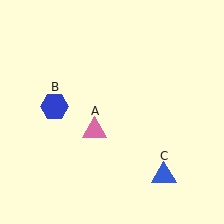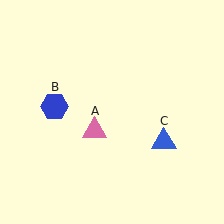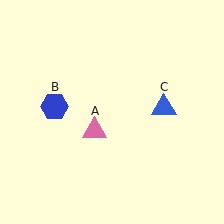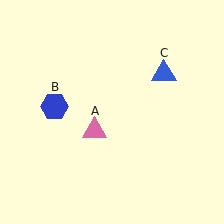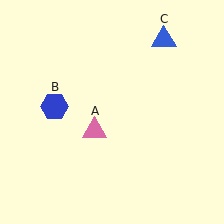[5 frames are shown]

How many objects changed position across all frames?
1 object changed position: blue triangle (object C).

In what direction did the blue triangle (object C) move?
The blue triangle (object C) moved up.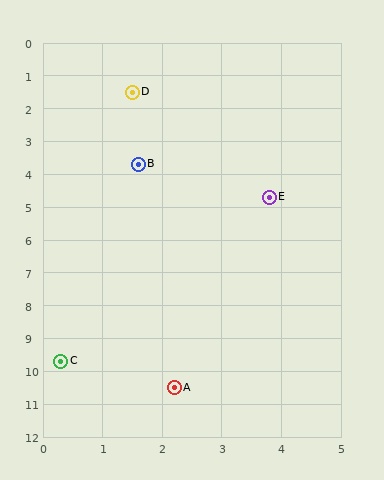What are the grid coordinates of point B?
Point B is at approximately (1.6, 3.7).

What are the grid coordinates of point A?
Point A is at approximately (2.2, 10.5).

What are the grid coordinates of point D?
Point D is at approximately (1.5, 1.5).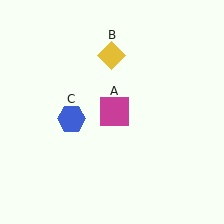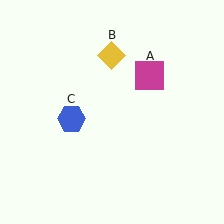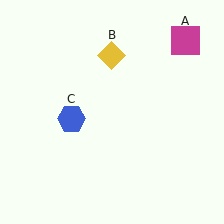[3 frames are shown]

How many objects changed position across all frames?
1 object changed position: magenta square (object A).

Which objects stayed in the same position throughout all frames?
Yellow diamond (object B) and blue hexagon (object C) remained stationary.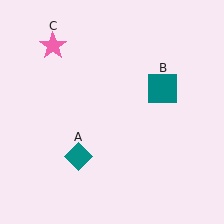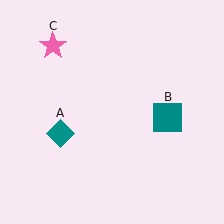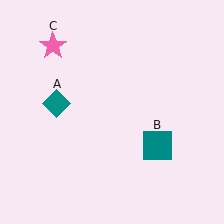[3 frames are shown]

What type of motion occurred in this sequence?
The teal diamond (object A), teal square (object B) rotated clockwise around the center of the scene.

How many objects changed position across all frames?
2 objects changed position: teal diamond (object A), teal square (object B).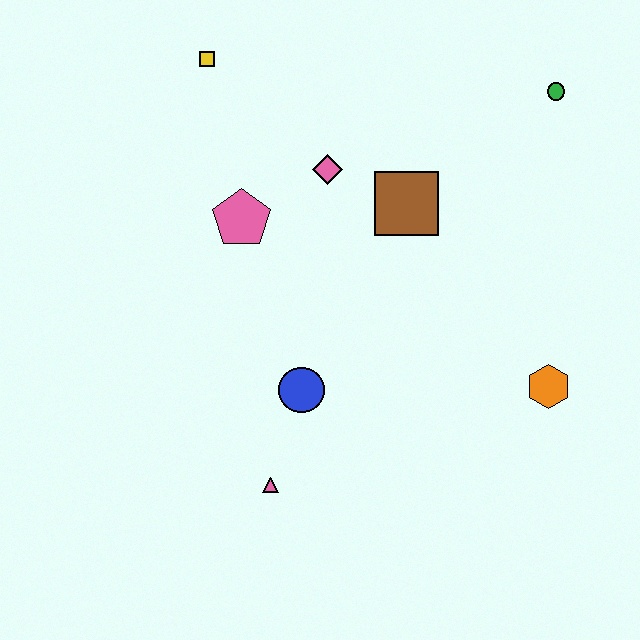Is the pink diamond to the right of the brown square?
No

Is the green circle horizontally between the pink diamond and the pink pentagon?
No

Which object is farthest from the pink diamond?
The pink triangle is farthest from the pink diamond.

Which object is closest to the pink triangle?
The blue circle is closest to the pink triangle.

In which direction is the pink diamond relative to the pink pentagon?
The pink diamond is to the right of the pink pentagon.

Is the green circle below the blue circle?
No